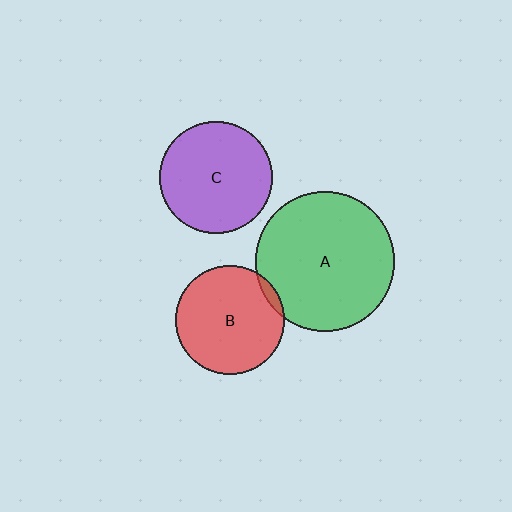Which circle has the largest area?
Circle A (green).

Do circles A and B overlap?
Yes.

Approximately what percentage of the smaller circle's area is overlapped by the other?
Approximately 5%.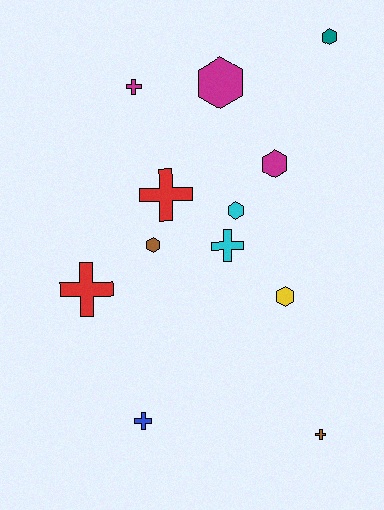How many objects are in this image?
There are 12 objects.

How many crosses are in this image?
There are 6 crosses.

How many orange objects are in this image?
There are no orange objects.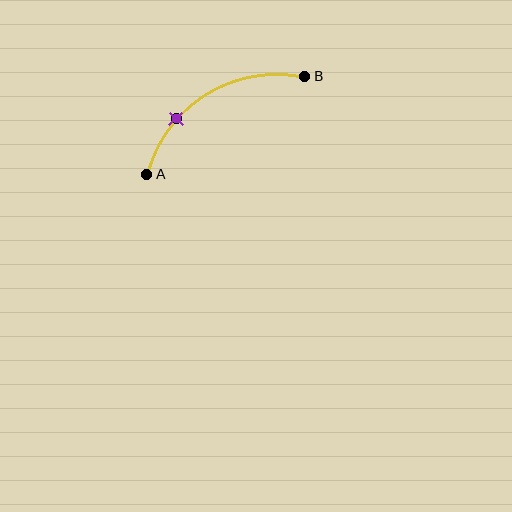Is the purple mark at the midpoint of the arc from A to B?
No. The purple mark lies on the arc but is closer to endpoint A. The arc midpoint would be at the point on the curve equidistant along the arc from both A and B.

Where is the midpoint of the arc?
The arc midpoint is the point on the curve farthest from the straight line joining A and B. It sits above that line.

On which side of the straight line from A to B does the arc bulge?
The arc bulges above the straight line connecting A and B.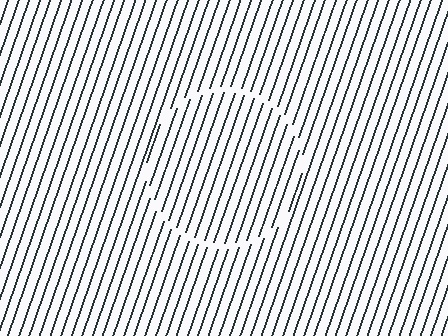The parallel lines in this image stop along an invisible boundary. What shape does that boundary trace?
An illusory circle. The interior of the shape contains the same grating, shifted by half a period — the contour is defined by the phase discontinuity where line-ends from the inner and outer gratings abut.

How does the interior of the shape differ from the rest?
The interior of the shape contains the same grating, shifted by half a period — the contour is defined by the phase discontinuity where line-ends from the inner and outer gratings abut.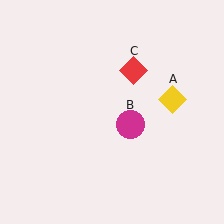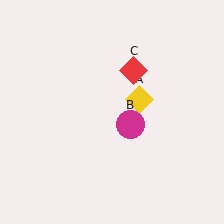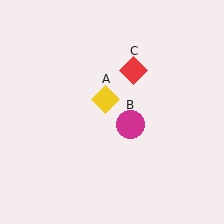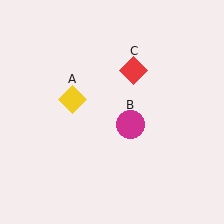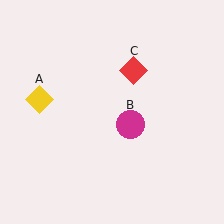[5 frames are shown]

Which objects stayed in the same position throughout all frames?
Magenta circle (object B) and red diamond (object C) remained stationary.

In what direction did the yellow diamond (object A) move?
The yellow diamond (object A) moved left.